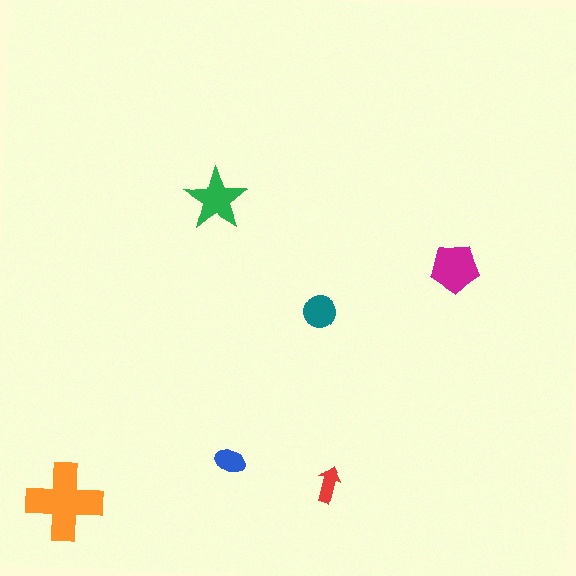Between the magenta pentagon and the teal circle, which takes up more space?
The magenta pentagon.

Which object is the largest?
The orange cross.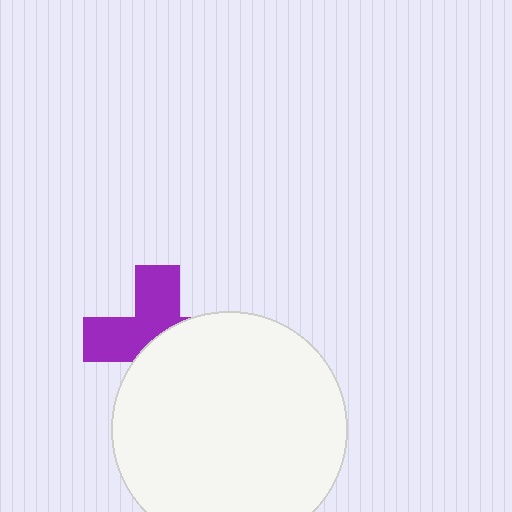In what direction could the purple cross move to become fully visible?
The purple cross could move up. That would shift it out from behind the white circle entirely.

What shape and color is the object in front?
The object in front is a white circle.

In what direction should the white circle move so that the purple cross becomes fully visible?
The white circle should move down. That is the shortest direction to clear the overlap and leave the purple cross fully visible.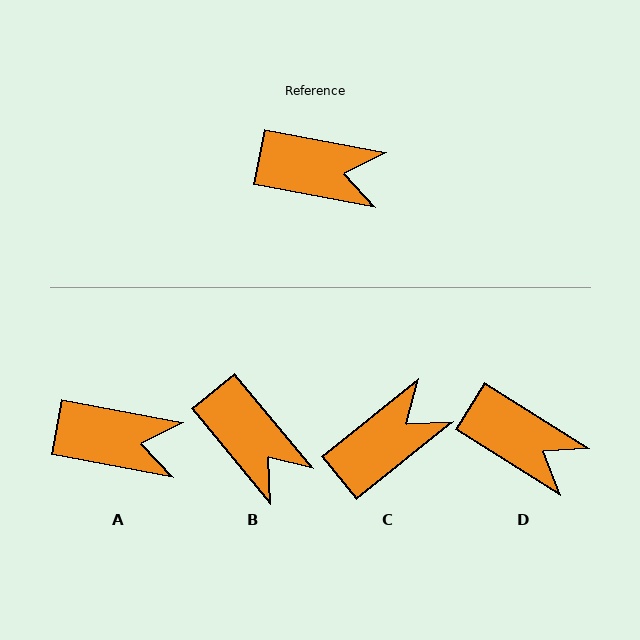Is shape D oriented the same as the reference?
No, it is off by about 21 degrees.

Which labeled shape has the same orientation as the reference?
A.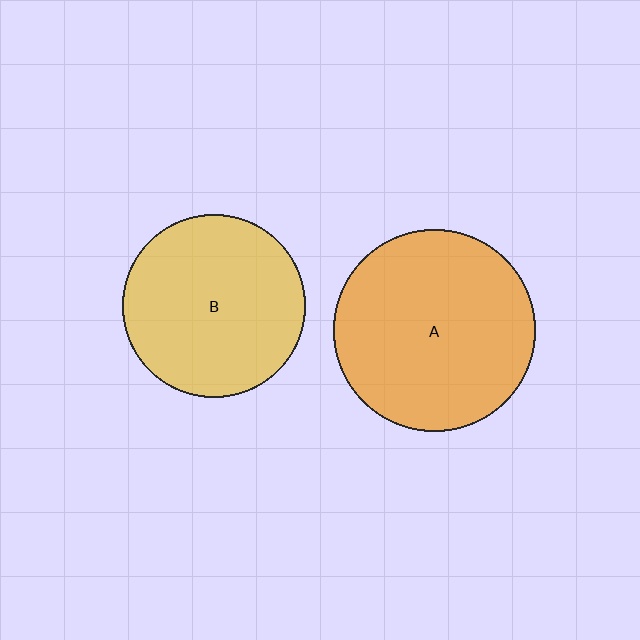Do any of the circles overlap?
No, none of the circles overlap.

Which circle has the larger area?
Circle A (orange).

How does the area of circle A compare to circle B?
Approximately 1.2 times.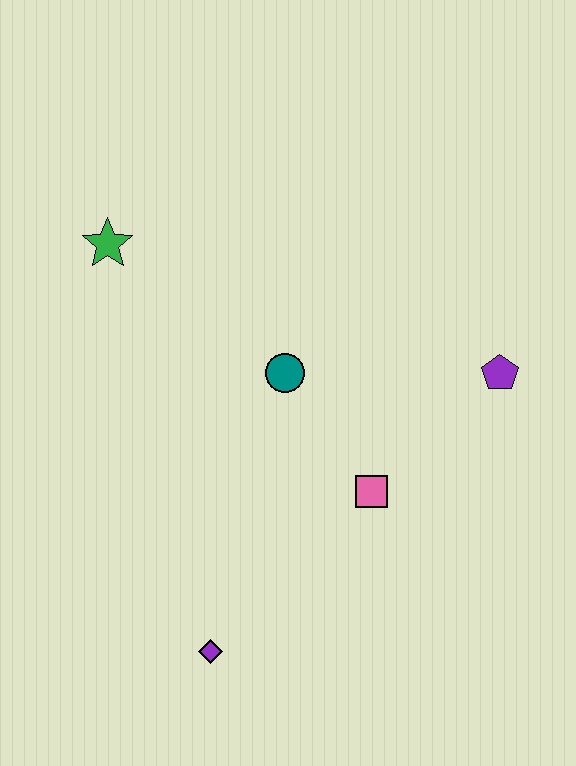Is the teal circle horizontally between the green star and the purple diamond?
No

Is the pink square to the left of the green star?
No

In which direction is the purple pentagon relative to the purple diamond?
The purple pentagon is to the right of the purple diamond.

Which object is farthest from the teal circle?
The purple diamond is farthest from the teal circle.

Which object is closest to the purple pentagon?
The pink square is closest to the purple pentagon.